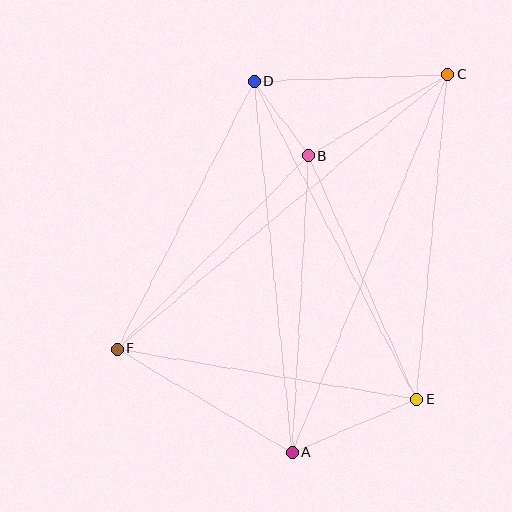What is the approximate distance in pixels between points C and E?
The distance between C and E is approximately 326 pixels.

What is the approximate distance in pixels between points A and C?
The distance between A and C is approximately 409 pixels.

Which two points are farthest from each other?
Points C and F are farthest from each other.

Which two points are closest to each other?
Points B and D are closest to each other.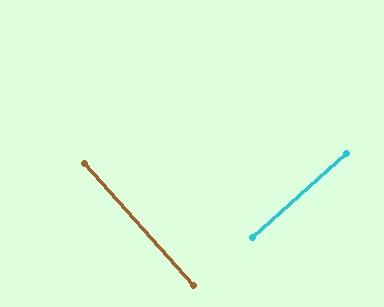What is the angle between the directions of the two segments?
Approximately 90 degrees.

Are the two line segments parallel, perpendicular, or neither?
Perpendicular — they meet at approximately 90°.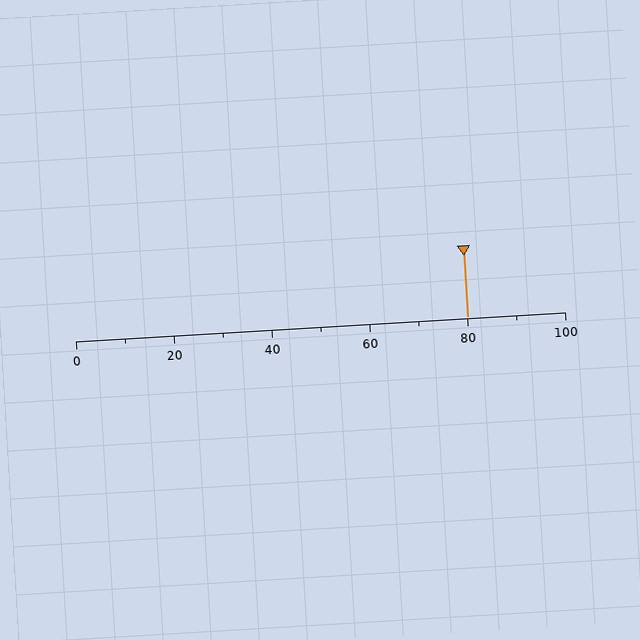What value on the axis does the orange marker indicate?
The marker indicates approximately 80.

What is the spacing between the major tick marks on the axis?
The major ticks are spaced 20 apart.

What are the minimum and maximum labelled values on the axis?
The axis runs from 0 to 100.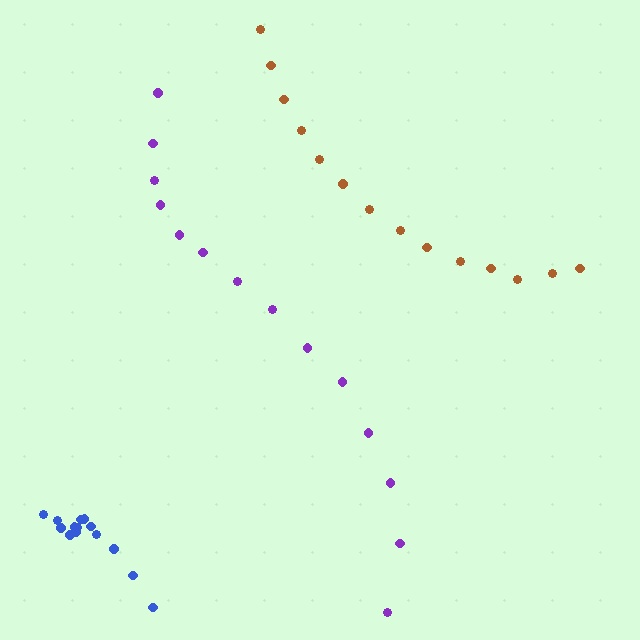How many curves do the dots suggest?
There are 3 distinct paths.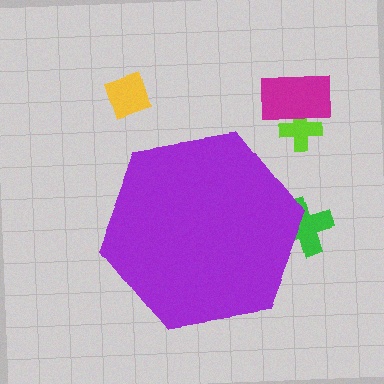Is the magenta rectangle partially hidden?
No, the magenta rectangle is fully visible.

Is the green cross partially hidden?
Yes, the green cross is partially hidden behind the purple hexagon.